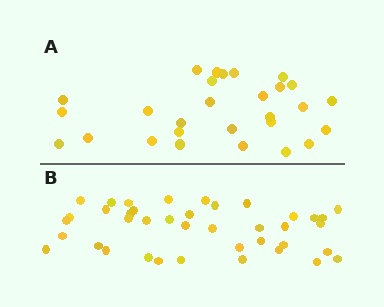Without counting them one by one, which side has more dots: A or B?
Region B (the bottom region) has more dots.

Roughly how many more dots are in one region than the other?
Region B has roughly 12 or so more dots than region A.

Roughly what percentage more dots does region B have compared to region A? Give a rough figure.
About 45% more.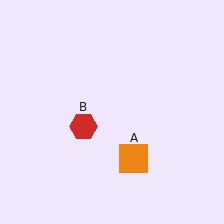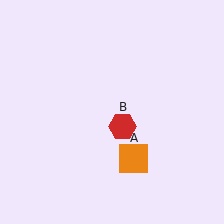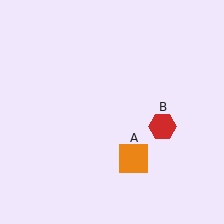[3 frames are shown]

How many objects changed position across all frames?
1 object changed position: red hexagon (object B).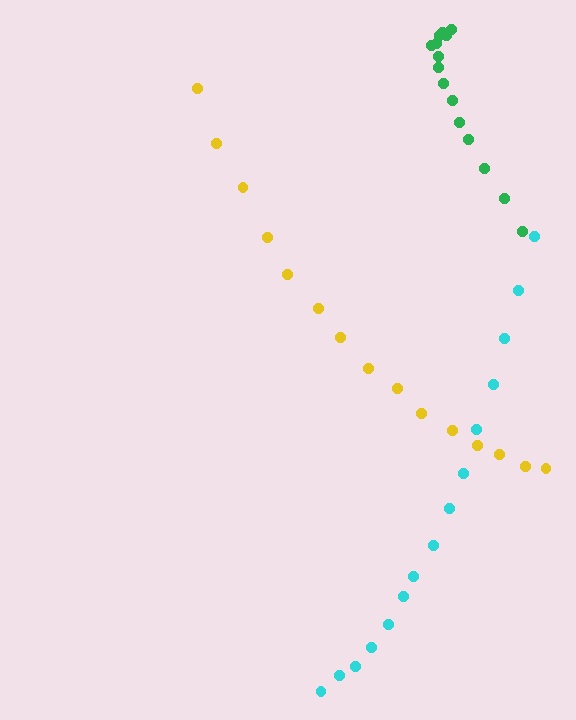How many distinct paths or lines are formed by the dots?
There are 3 distinct paths.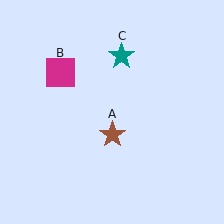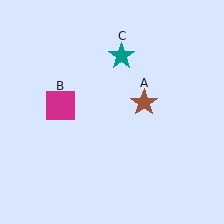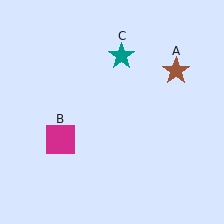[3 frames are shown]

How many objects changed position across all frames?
2 objects changed position: brown star (object A), magenta square (object B).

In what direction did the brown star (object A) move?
The brown star (object A) moved up and to the right.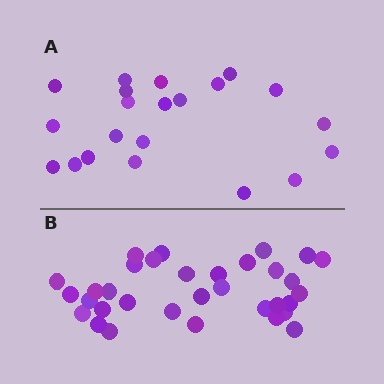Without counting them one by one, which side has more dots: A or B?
Region B (the bottom region) has more dots.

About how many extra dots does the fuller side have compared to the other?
Region B has roughly 12 or so more dots than region A.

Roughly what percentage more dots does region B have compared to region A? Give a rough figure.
About 55% more.